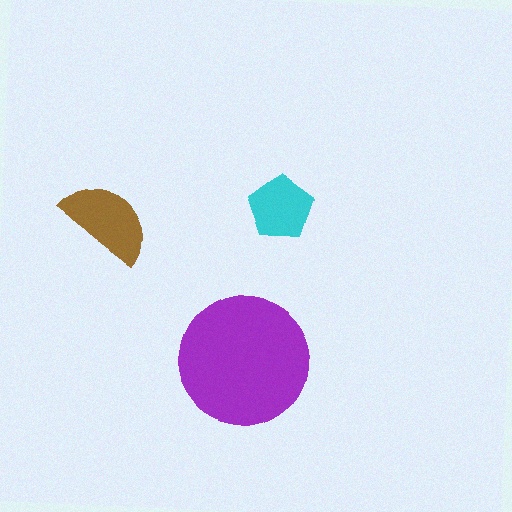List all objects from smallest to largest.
The cyan pentagon, the brown semicircle, the purple circle.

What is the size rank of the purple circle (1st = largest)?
1st.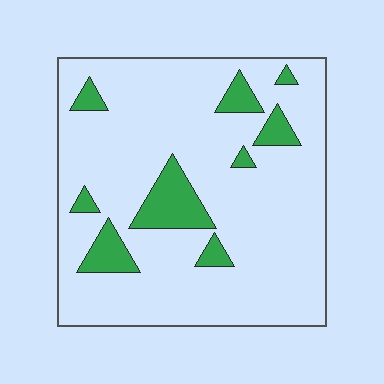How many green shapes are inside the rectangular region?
9.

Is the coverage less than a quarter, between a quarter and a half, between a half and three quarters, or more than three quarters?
Less than a quarter.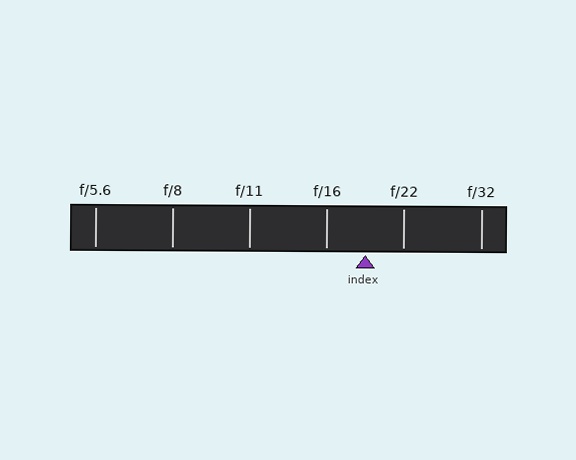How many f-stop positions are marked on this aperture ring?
There are 6 f-stop positions marked.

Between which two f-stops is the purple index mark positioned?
The index mark is between f/16 and f/22.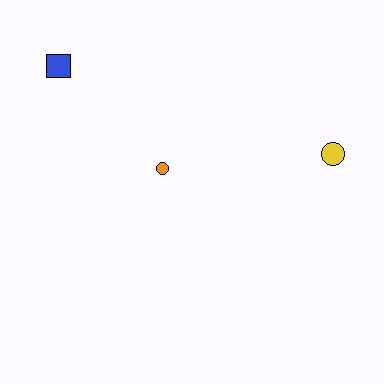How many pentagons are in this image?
There are no pentagons.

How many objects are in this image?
There are 3 objects.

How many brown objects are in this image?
There are no brown objects.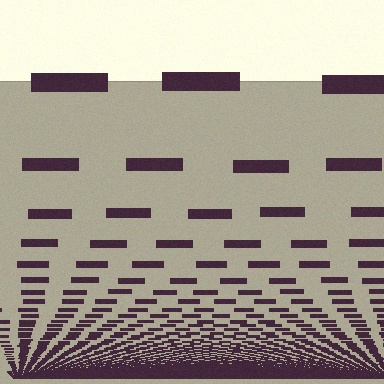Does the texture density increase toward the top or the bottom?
Density increases toward the bottom.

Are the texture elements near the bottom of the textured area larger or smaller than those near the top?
Smaller. The gradient is inverted — elements near the bottom are smaller and denser.